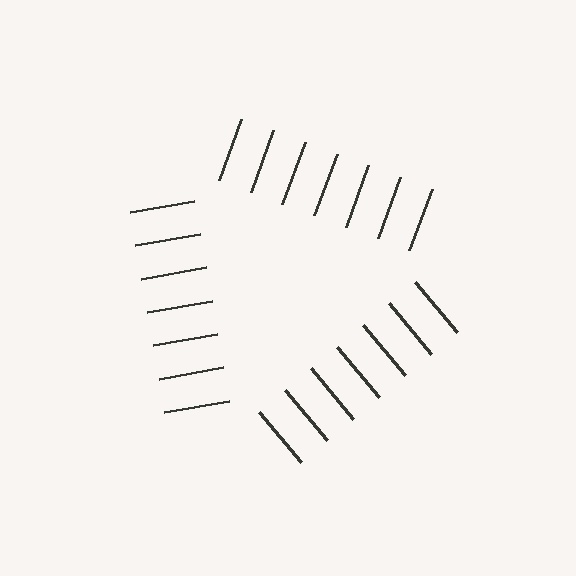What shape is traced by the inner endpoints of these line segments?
An illusory triangle — the line segments terminate on its edges but no continuous stroke is drawn.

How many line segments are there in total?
21 — 7 along each of the 3 edges.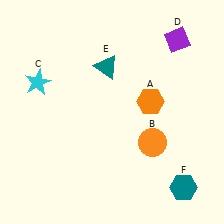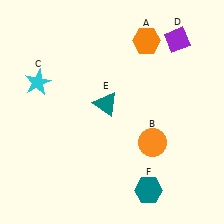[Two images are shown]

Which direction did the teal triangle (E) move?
The teal triangle (E) moved down.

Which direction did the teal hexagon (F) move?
The teal hexagon (F) moved left.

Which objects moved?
The objects that moved are: the orange hexagon (A), the teal triangle (E), the teal hexagon (F).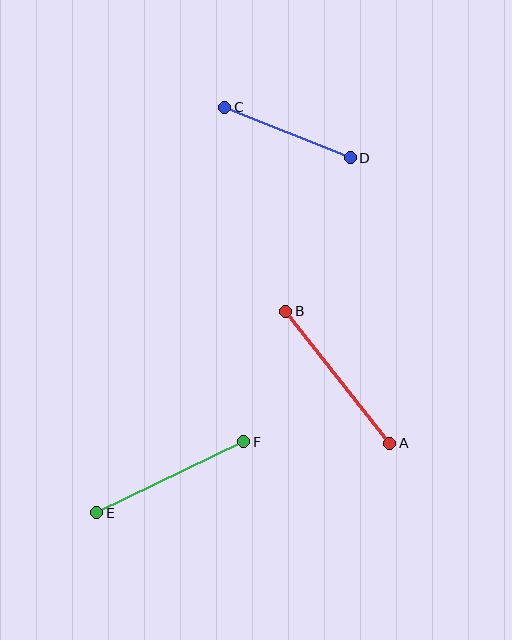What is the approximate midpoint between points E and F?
The midpoint is at approximately (170, 477) pixels.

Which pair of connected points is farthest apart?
Points A and B are farthest apart.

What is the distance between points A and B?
The distance is approximately 168 pixels.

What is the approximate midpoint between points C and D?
The midpoint is at approximately (288, 132) pixels.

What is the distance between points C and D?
The distance is approximately 136 pixels.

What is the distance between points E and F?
The distance is approximately 163 pixels.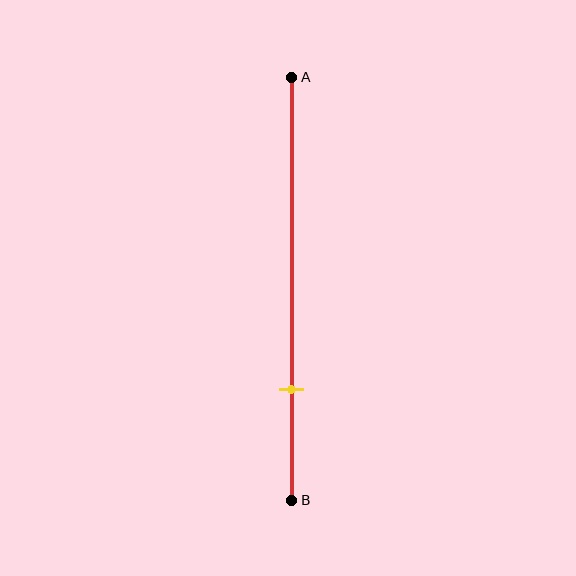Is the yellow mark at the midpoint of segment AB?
No, the mark is at about 75% from A, not at the 50% midpoint.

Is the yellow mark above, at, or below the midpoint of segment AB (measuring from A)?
The yellow mark is below the midpoint of segment AB.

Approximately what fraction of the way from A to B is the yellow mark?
The yellow mark is approximately 75% of the way from A to B.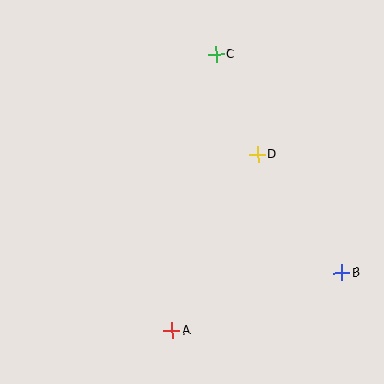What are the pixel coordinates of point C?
Point C is at (216, 55).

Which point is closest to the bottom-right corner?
Point B is closest to the bottom-right corner.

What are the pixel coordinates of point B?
Point B is at (341, 273).